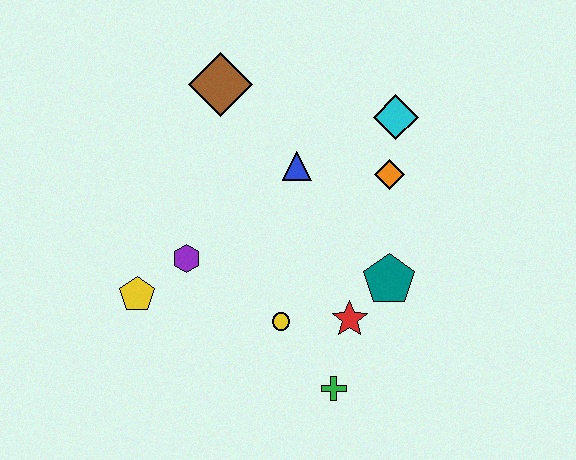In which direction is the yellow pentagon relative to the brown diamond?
The yellow pentagon is below the brown diamond.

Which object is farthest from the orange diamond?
The yellow pentagon is farthest from the orange diamond.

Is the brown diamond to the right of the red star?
No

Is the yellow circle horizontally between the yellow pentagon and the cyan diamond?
Yes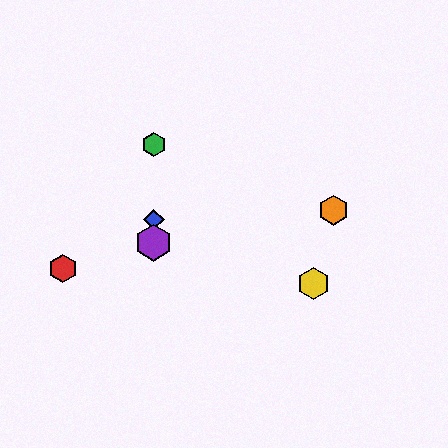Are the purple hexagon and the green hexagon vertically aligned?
Yes, both are at x≈154.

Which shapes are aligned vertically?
The blue diamond, the green hexagon, the purple hexagon are aligned vertically.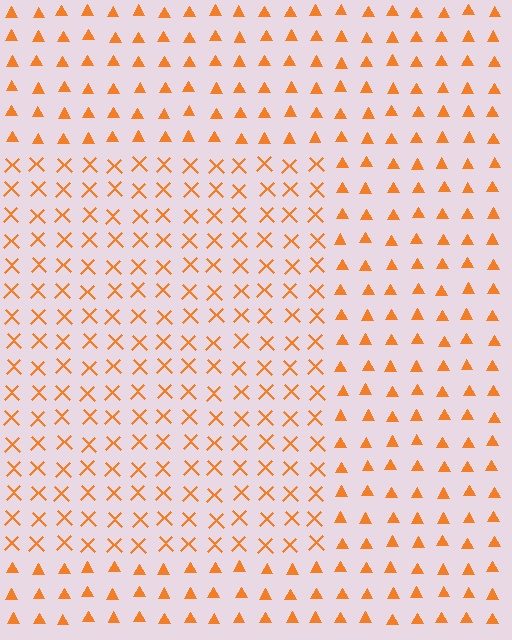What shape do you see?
I see a rectangle.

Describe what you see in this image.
The image is filled with small orange elements arranged in a uniform grid. A rectangle-shaped region contains X marks, while the surrounding area contains triangles. The boundary is defined purely by the change in element shape.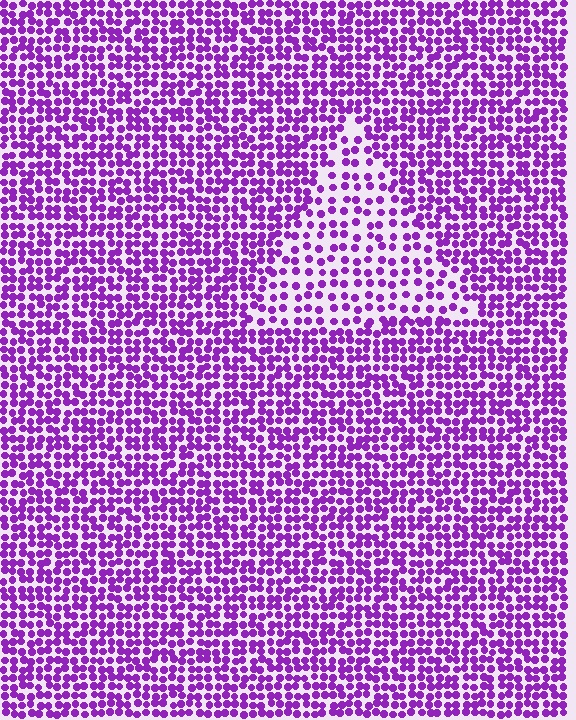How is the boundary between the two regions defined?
The boundary is defined by a change in element density (approximately 1.9x ratio). All elements are the same color, size, and shape.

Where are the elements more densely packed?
The elements are more densely packed outside the triangle boundary.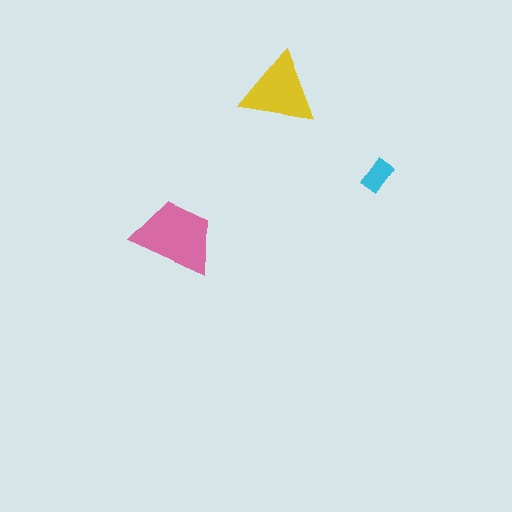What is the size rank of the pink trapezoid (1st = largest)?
1st.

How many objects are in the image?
There are 3 objects in the image.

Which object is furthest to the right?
The cyan rectangle is rightmost.